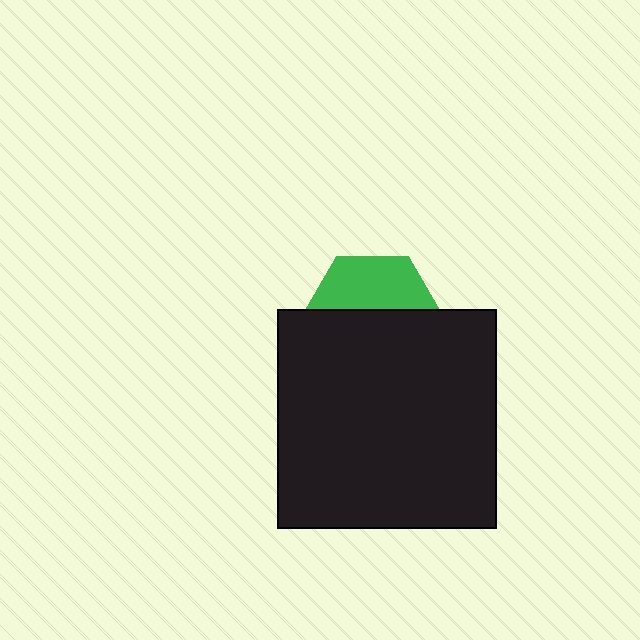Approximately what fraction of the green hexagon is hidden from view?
Roughly 59% of the green hexagon is hidden behind the black square.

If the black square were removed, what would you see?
You would see the complete green hexagon.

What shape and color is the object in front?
The object in front is a black square.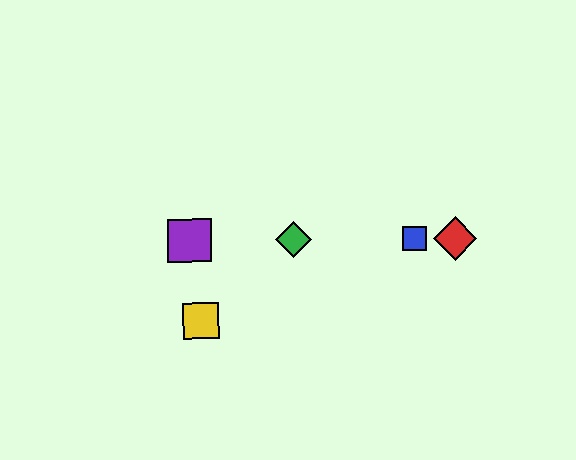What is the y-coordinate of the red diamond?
The red diamond is at y≈239.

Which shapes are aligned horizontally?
The red diamond, the blue square, the green diamond, the purple square are aligned horizontally.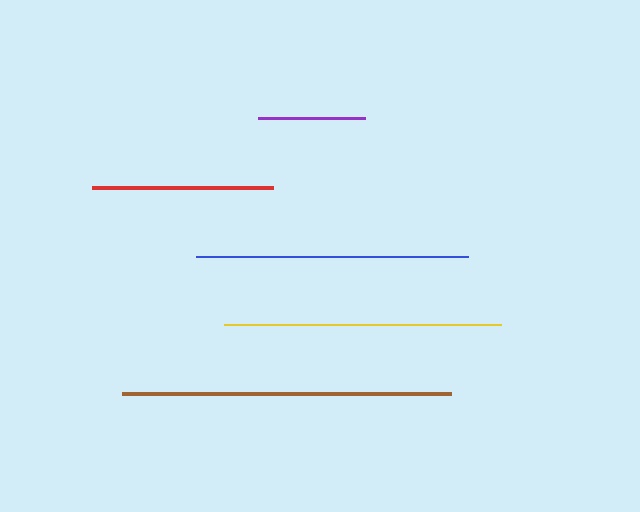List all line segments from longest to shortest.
From longest to shortest: brown, yellow, blue, red, purple.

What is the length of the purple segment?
The purple segment is approximately 107 pixels long.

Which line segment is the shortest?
The purple line is the shortest at approximately 107 pixels.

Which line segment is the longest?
The brown line is the longest at approximately 329 pixels.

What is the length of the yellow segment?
The yellow segment is approximately 277 pixels long.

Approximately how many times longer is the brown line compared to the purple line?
The brown line is approximately 3.1 times the length of the purple line.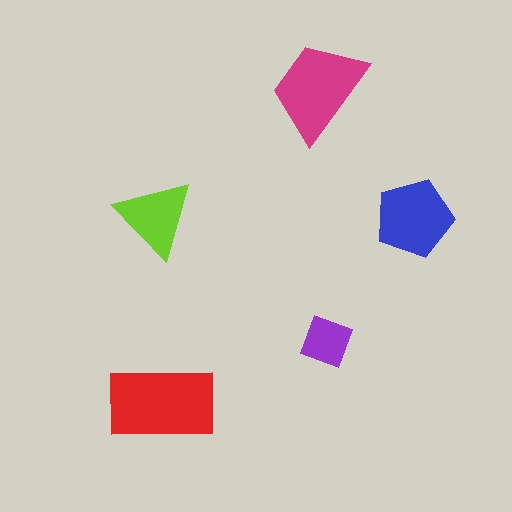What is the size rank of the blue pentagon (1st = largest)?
3rd.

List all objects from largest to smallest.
The red rectangle, the magenta trapezoid, the blue pentagon, the lime triangle, the purple diamond.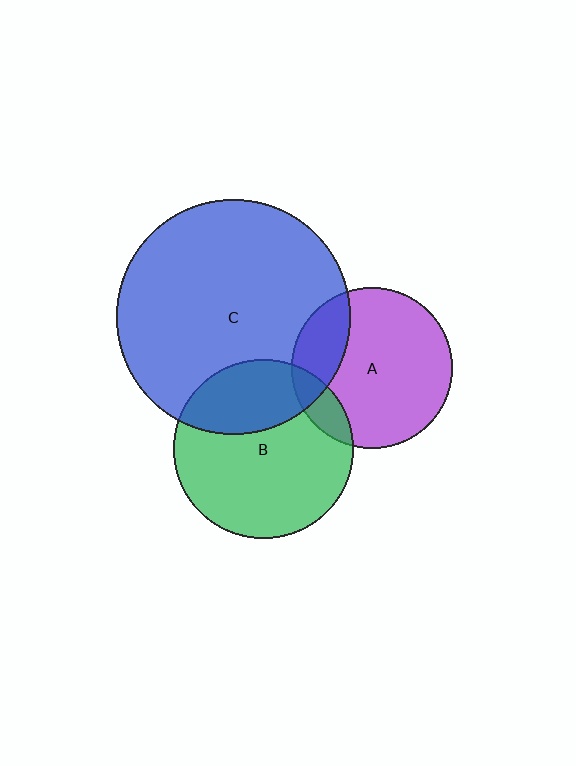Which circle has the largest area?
Circle C (blue).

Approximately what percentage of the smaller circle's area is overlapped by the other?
Approximately 20%.